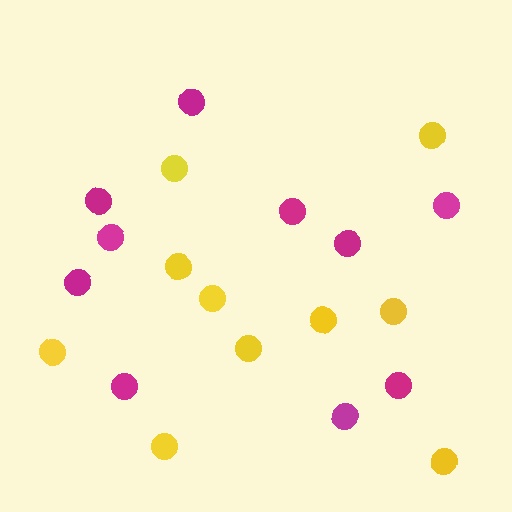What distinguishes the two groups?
There are 2 groups: one group of yellow circles (10) and one group of magenta circles (10).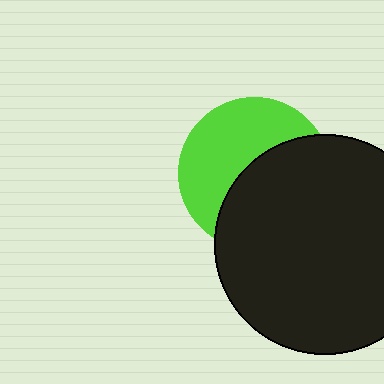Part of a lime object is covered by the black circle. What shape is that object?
It is a circle.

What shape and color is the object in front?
The object in front is a black circle.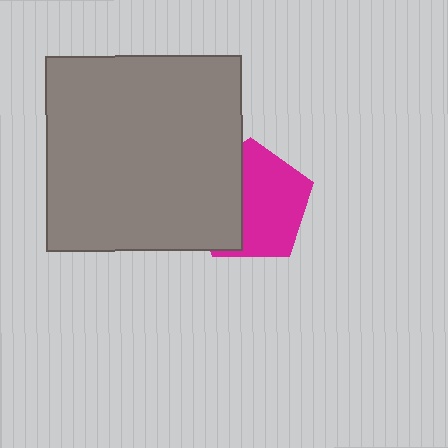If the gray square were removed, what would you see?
You would see the complete magenta pentagon.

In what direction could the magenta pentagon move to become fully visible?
The magenta pentagon could move right. That would shift it out from behind the gray square entirely.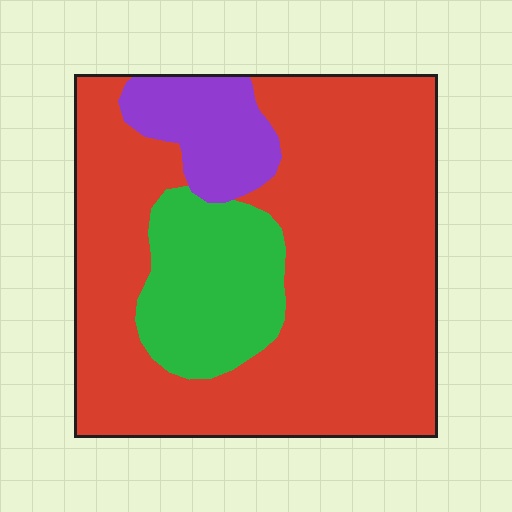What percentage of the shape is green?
Green takes up about one sixth (1/6) of the shape.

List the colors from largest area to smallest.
From largest to smallest: red, green, purple.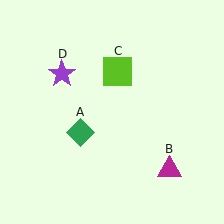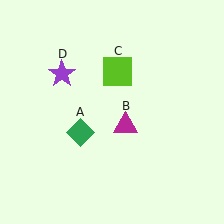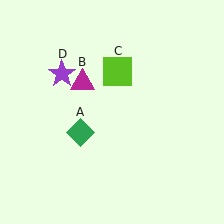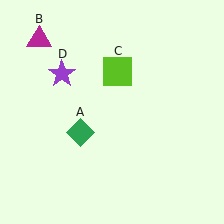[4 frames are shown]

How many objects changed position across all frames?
1 object changed position: magenta triangle (object B).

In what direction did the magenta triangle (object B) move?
The magenta triangle (object B) moved up and to the left.